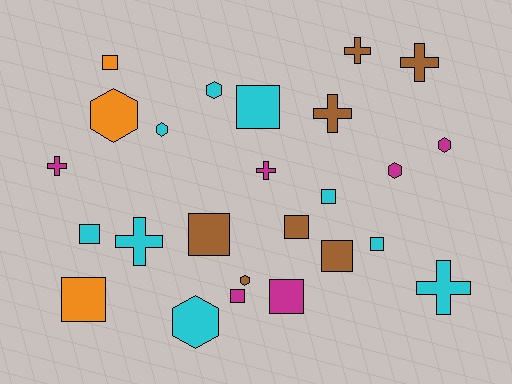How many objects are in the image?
There are 25 objects.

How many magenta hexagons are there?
There are 2 magenta hexagons.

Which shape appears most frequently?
Square, with 11 objects.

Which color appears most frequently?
Cyan, with 9 objects.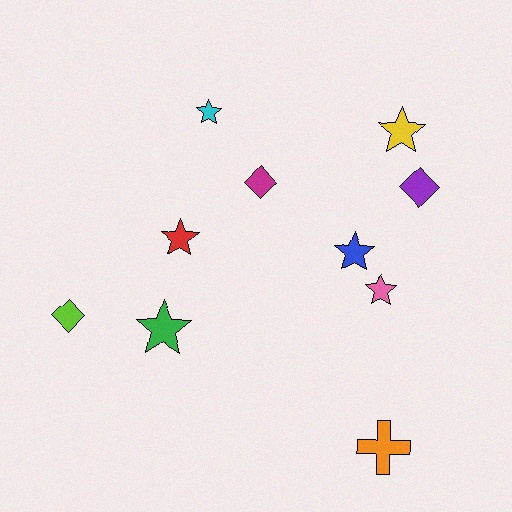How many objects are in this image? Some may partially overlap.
There are 10 objects.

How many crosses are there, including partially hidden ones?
There is 1 cross.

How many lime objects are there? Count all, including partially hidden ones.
There is 1 lime object.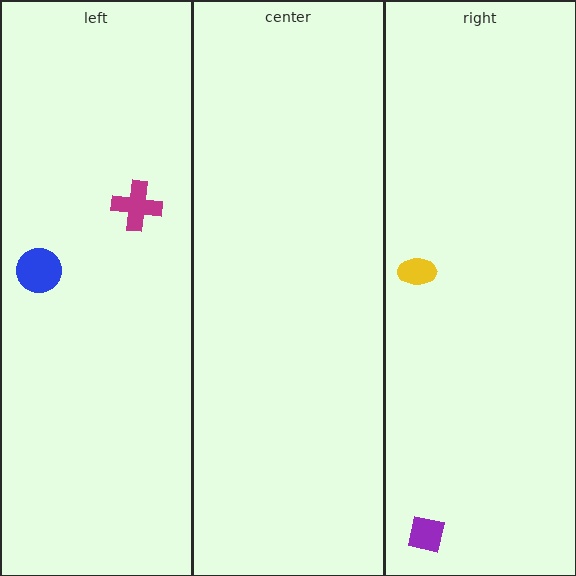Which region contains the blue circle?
The left region.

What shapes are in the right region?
The purple square, the yellow ellipse.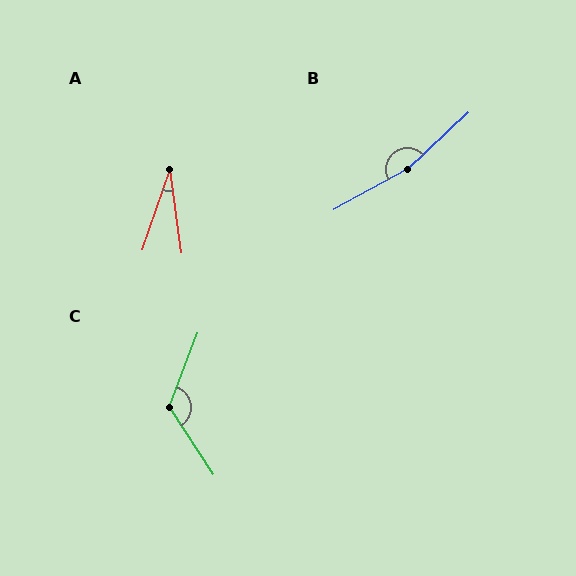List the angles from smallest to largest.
A (27°), C (126°), B (166°).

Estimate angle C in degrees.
Approximately 126 degrees.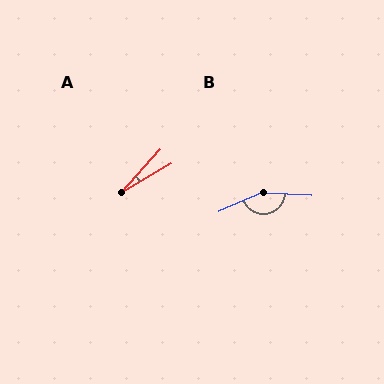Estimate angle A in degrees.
Approximately 18 degrees.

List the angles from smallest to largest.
A (18°), B (153°).